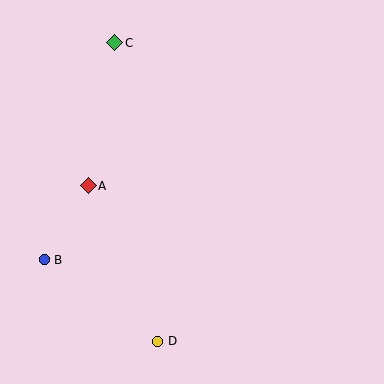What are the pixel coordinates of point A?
Point A is at (88, 186).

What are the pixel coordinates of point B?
Point B is at (44, 260).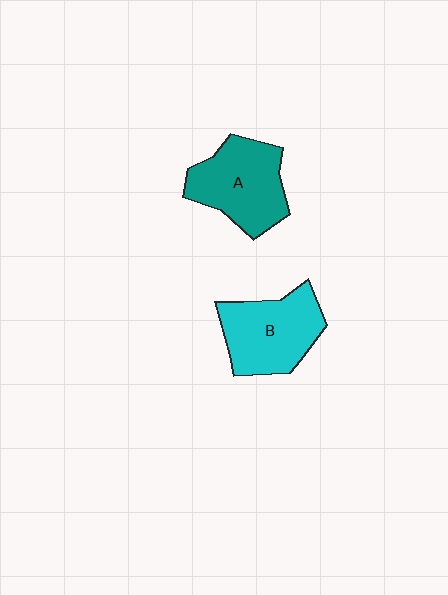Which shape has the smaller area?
Shape B (cyan).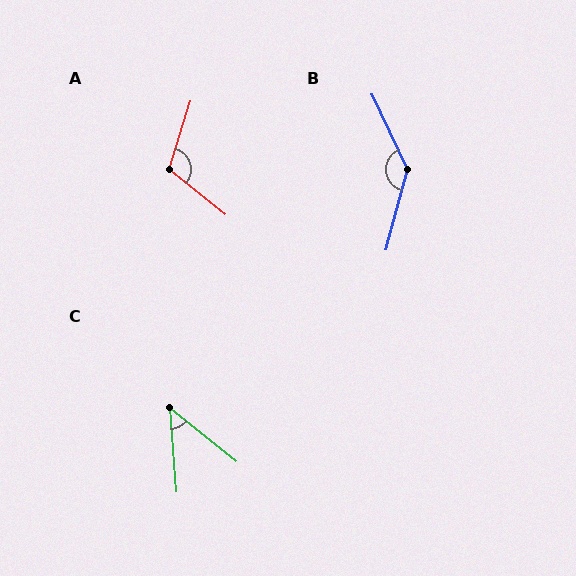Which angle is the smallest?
C, at approximately 47 degrees.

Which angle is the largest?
B, at approximately 140 degrees.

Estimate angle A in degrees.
Approximately 112 degrees.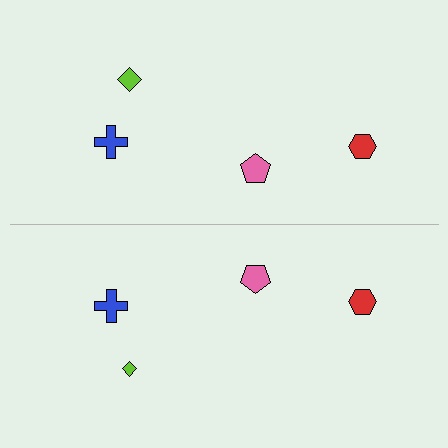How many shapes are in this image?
There are 8 shapes in this image.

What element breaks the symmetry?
The lime diamond on the bottom side has a different size than its mirror counterpart.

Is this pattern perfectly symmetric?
No, the pattern is not perfectly symmetric. The lime diamond on the bottom side has a different size than its mirror counterpart.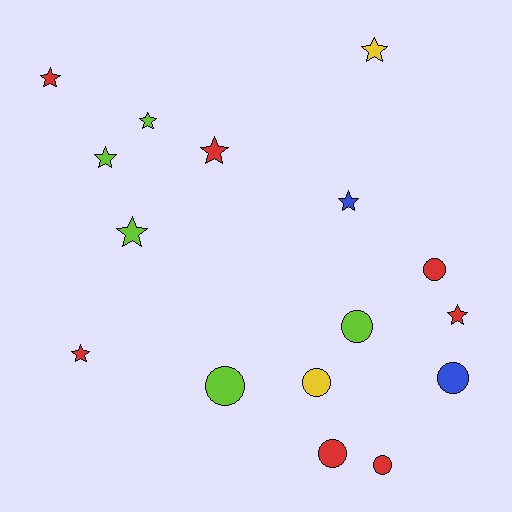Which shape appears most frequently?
Star, with 9 objects.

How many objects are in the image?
There are 16 objects.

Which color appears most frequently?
Red, with 7 objects.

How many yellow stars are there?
There is 1 yellow star.